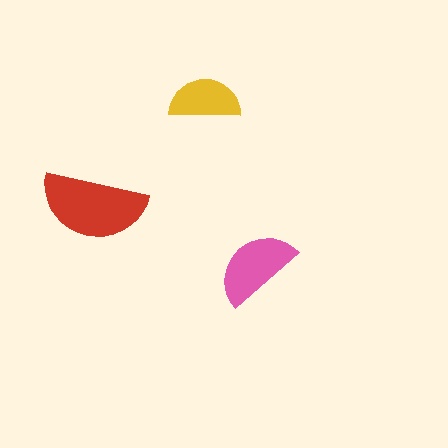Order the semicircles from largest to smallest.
the red one, the pink one, the yellow one.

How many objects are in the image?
There are 3 objects in the image.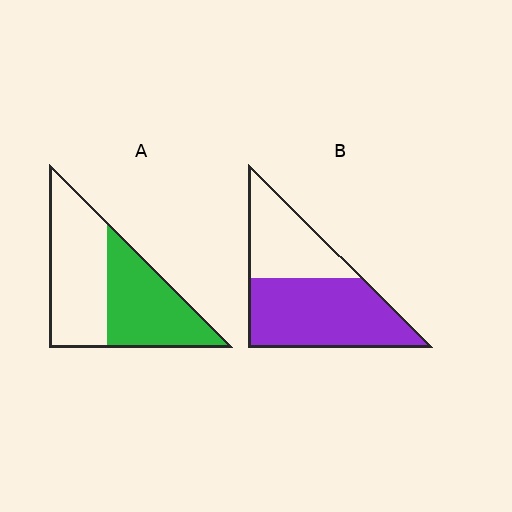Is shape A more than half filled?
Roughly half.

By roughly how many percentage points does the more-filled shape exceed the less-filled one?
By roughly 15 percentage points (B over A).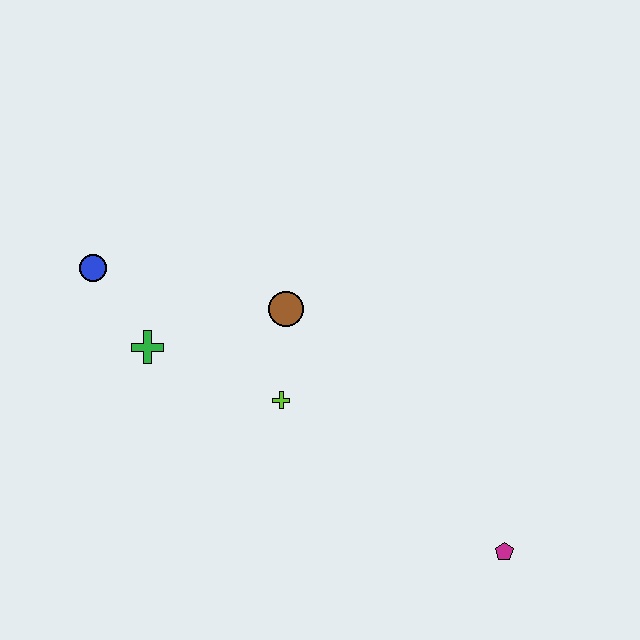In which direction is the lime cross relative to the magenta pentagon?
The lime cross is to the left of the magenta pentagon.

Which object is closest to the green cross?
The blue circle is closest to the green cross.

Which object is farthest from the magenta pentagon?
The blue circle is farthest from the magenta pentagon.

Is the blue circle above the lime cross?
Yes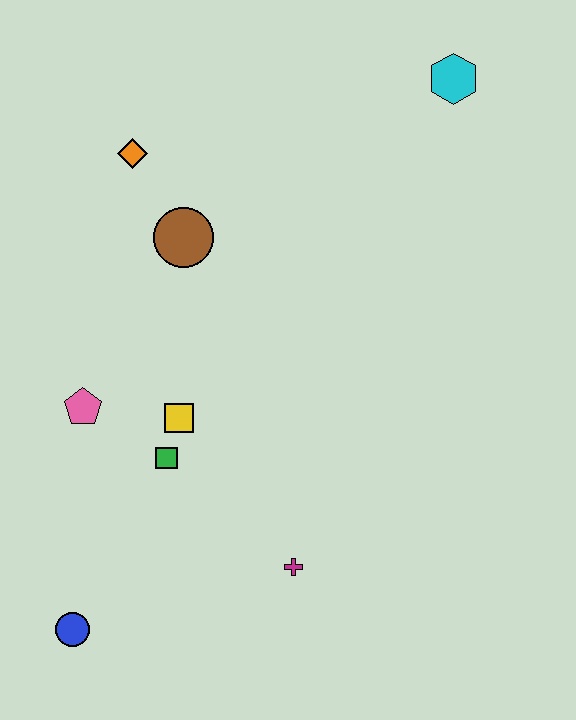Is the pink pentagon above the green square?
Yes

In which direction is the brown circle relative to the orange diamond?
The brown circle is below the orange diamond.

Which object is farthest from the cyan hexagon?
The blue circle is farthest from the cyan hexagon.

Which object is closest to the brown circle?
The orange diamond is closest to the brown circle.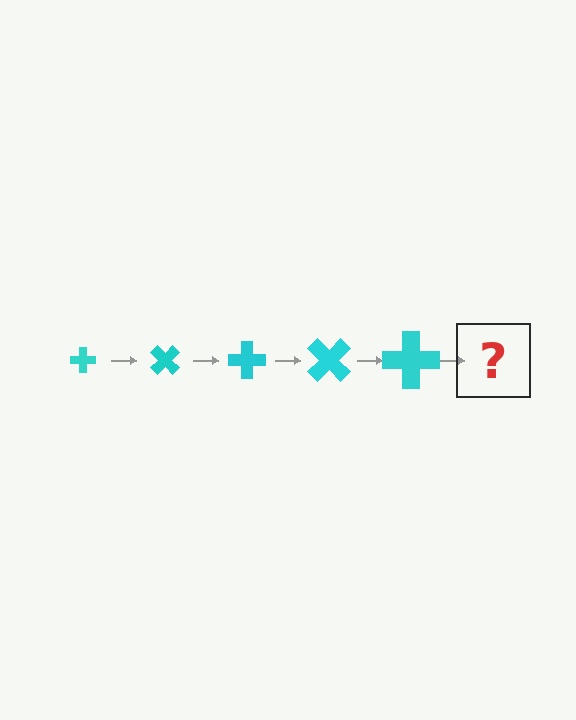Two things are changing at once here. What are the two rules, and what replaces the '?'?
The two rules are that the cross grows larger each step and it rotates 45 degrees each step. The '?' should be a cross, larger than the previous one and rotated 225 degrees from the start.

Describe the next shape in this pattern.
It should be a cross, larger than the previous one and rotated 225 degrees from the start.